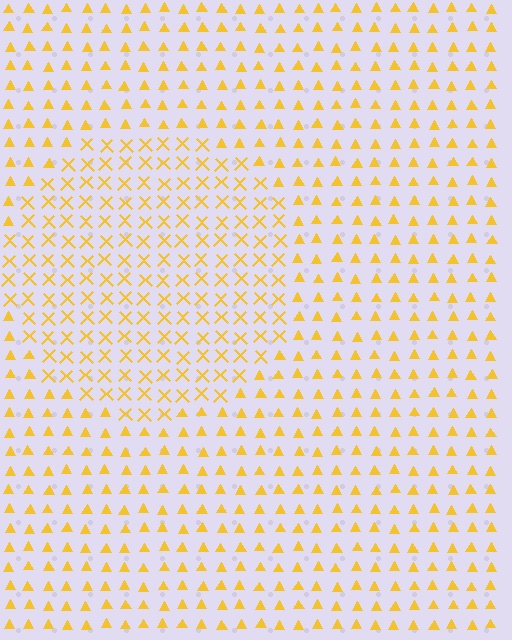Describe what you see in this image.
The image is filled with small yellow elements arranged in a uniform grid. A circle-shaped region contains X marks, while the surrounding area contains triangles. The boundary is defined purely by the change in element shape.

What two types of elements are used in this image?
The image uses X marks inside the circle region and triangles outside it.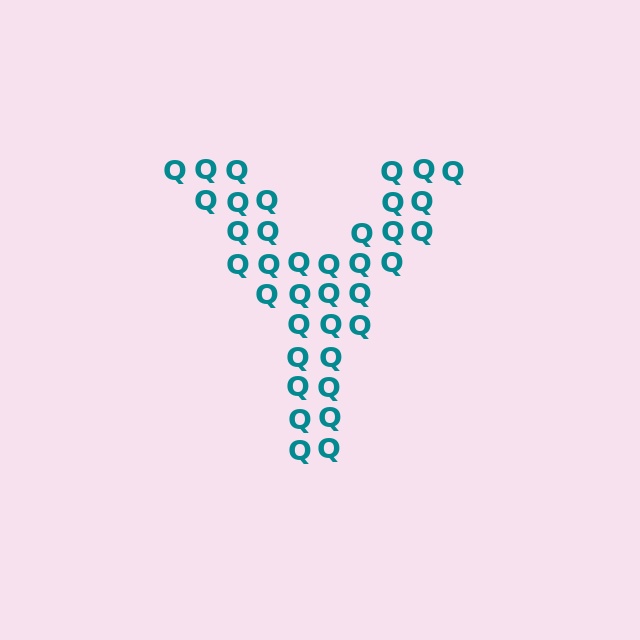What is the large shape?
The large shape is the letter Y.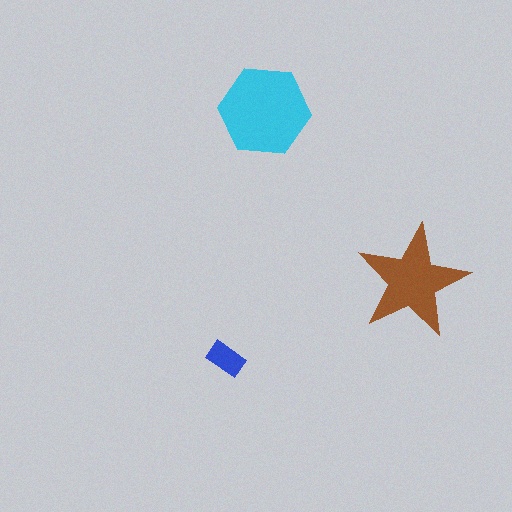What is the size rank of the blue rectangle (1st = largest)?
3rd.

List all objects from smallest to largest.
The blue rectangle, the brown star, the cyan hexagon.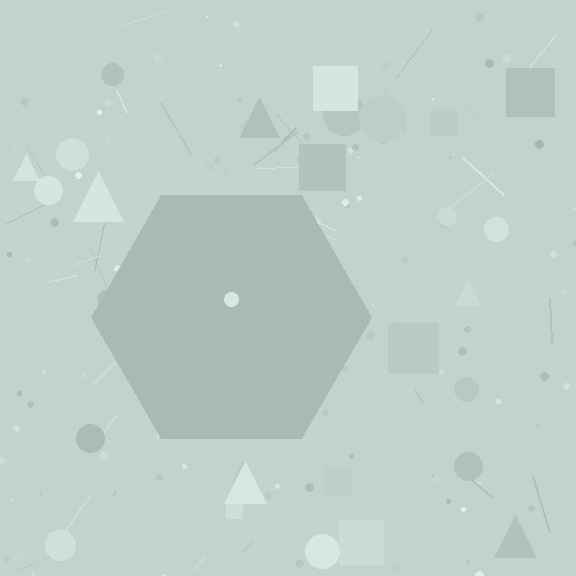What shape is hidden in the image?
A hexagon is hidden in the image.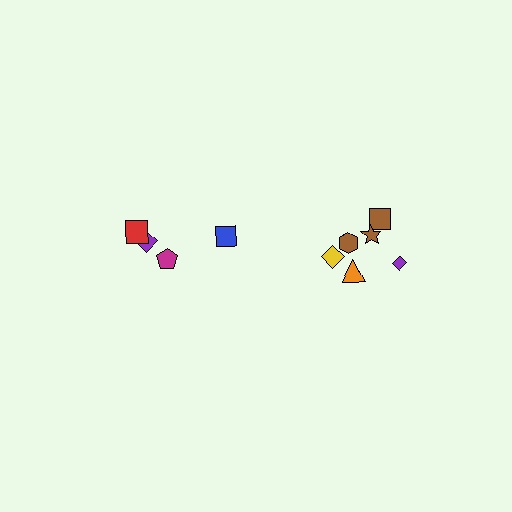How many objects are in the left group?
There are 4 objects.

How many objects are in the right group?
There are 6 objects.